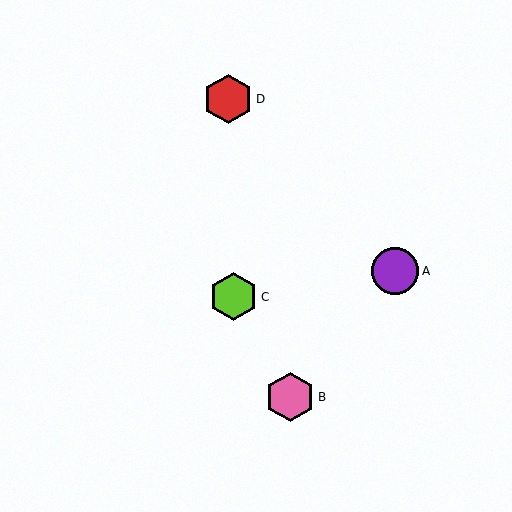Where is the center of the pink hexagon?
The center of the pink hexagon is at (290, 397).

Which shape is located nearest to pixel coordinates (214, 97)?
The red hexagon (labeled D) at (228, 99) is nearest to that location.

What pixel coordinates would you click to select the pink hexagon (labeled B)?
Click at (290, 397) to select the pink hexagon B.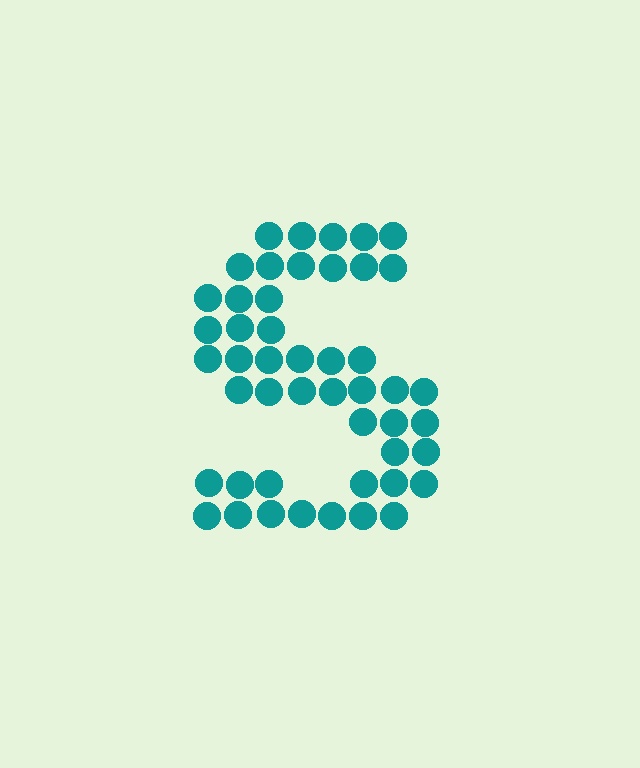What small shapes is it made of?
It is made of small circles.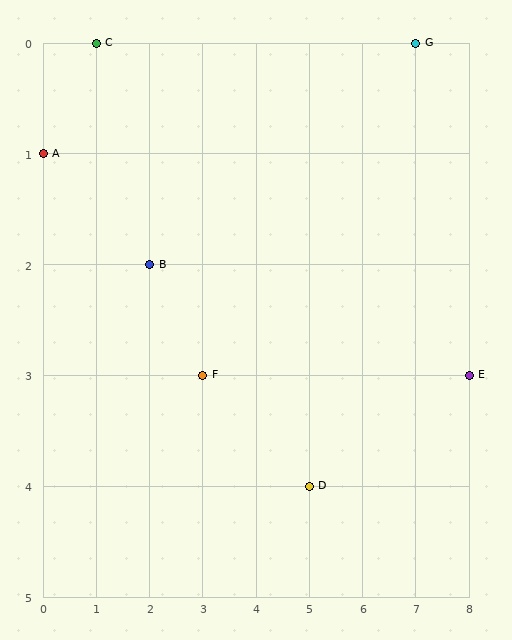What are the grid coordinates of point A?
Point A is at grid coordinates (0, 1).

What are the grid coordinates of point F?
Point F is at grid coordinates (3, 3).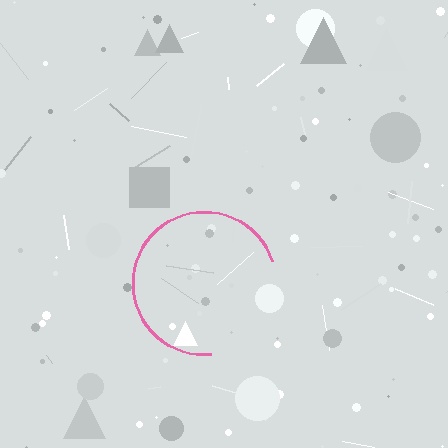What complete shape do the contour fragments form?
The contour fragments form a circle.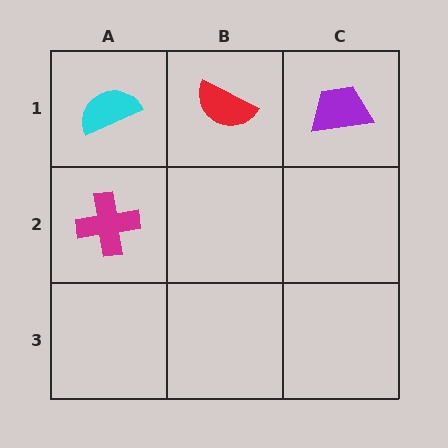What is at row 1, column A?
A cyan semicircle.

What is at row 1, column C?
A purple trapezoid.